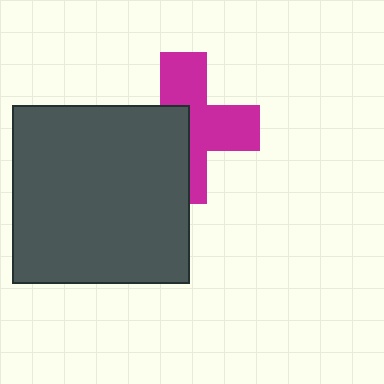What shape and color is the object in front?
The object in front is a dark gray square.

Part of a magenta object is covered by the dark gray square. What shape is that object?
It is a cross.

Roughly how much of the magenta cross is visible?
About half of it is visible (roughly 56%).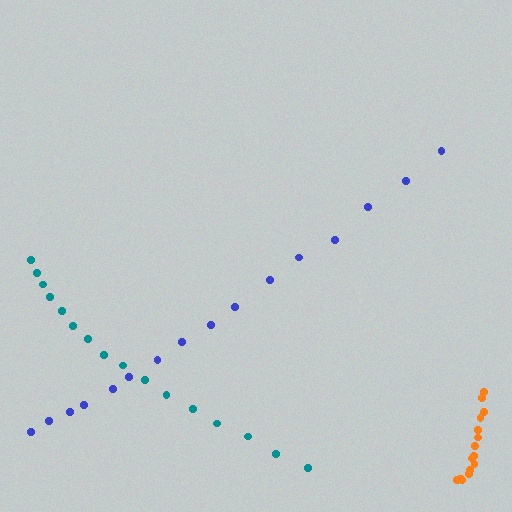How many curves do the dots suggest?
There are 3 distinct paths.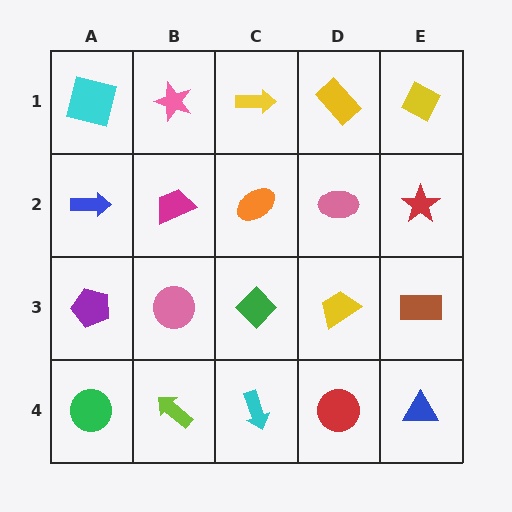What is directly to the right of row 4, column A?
A lime arrow.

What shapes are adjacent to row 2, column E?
A yellow diamond (row 1, column E), a brown rectangle (row 3, column E), a pink ellipse (row 2, column D).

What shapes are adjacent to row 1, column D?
A pink ellipse (row 2, column D), a yellow arrow (row 1, column C), a yellow diamond (row 1, column E).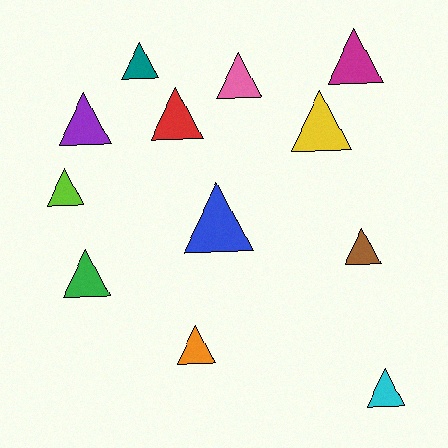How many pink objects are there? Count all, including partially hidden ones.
There is 1 pink object.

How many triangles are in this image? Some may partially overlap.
There are 12 triangles.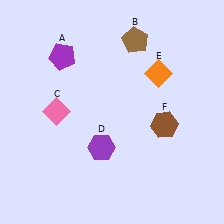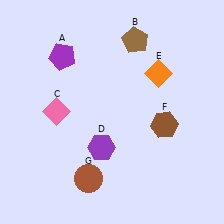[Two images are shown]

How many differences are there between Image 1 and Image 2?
There is 1 difference between the two images.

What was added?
A brown circle (G) was added in Image 2.